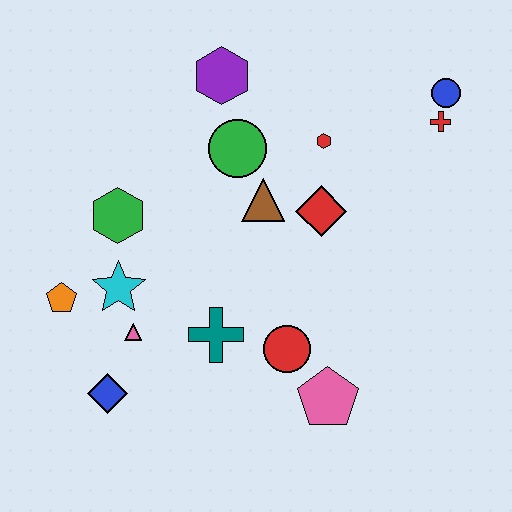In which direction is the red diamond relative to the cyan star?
The red diamond is to the right of the cyan star.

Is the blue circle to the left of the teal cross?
No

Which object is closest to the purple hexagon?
The green circle is closest to the purple hexagon.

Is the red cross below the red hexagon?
No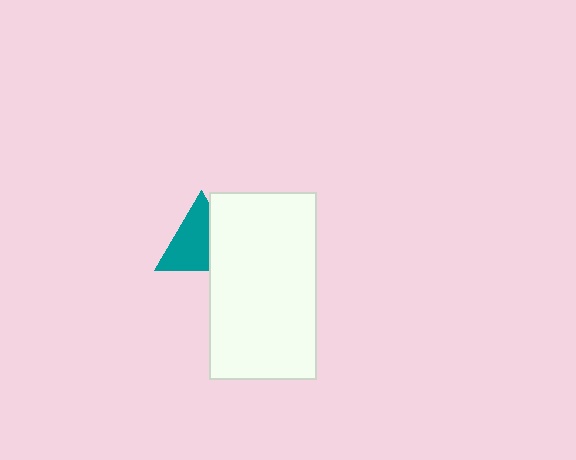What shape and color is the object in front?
The object in front is a white rectangle.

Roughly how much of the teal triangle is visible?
Most of it is visible (roughly 66%).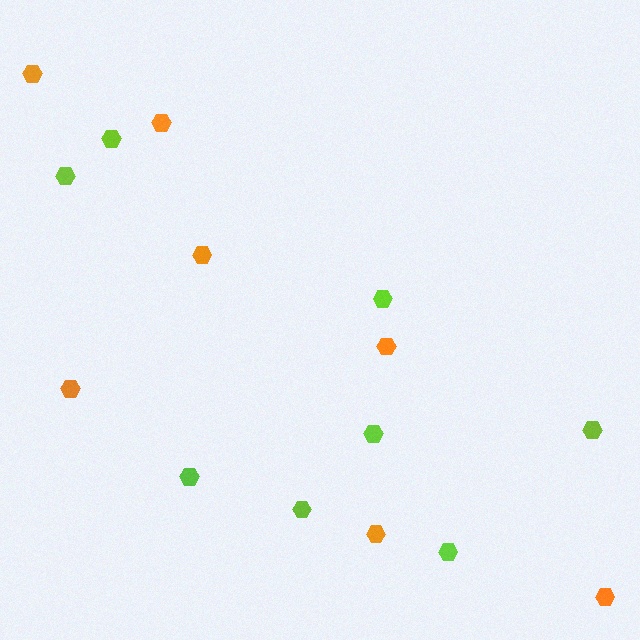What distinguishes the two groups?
There are 2 groups: one group of orange hexagons (7) and one group of lime hexagons (8).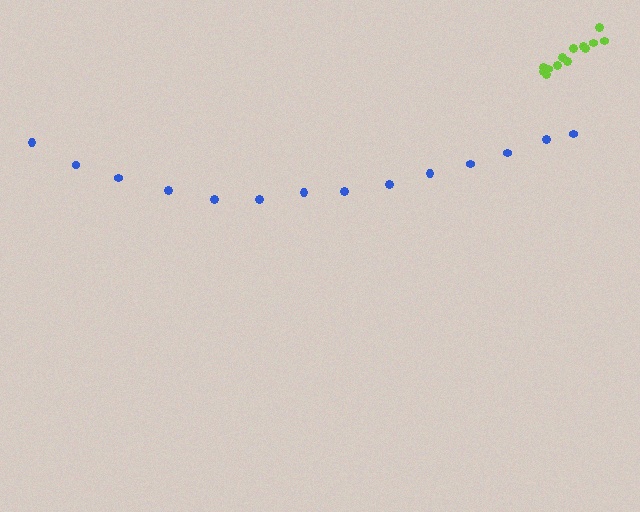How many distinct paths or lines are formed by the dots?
There are 2 distinct paths.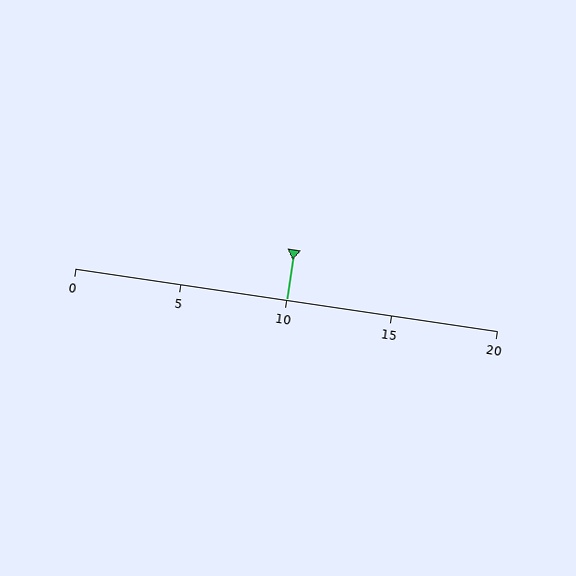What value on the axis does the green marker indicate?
The marker indicates approximately 10.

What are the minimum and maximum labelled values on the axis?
The axis runs from 0 to 20.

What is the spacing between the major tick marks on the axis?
The major ticks are spaced 5 apart.